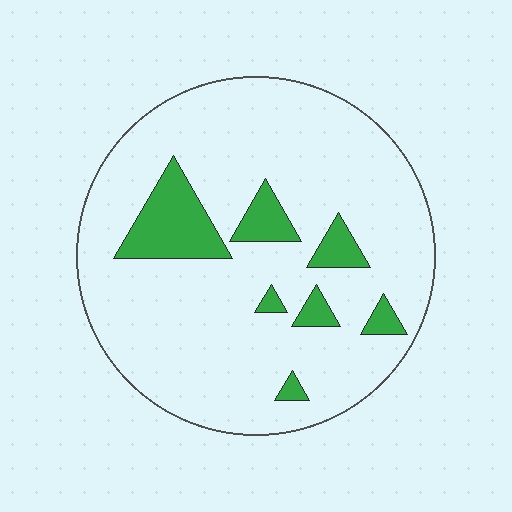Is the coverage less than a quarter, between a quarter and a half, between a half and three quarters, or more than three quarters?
Less than a quarter.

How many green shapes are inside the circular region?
7.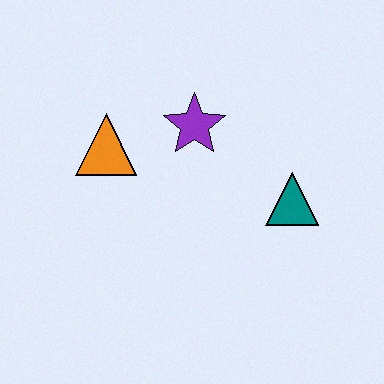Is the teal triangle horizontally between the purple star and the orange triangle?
No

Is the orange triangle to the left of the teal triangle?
Yes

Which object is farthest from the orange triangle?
The teal triangle is farthest from the orange triangle.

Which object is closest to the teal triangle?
The purple star is closest to the teal triangle.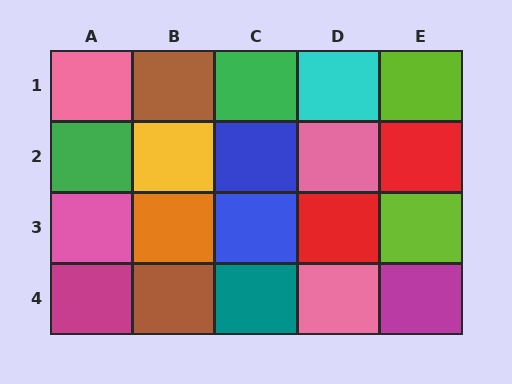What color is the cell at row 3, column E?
Lime.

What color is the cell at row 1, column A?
Pink.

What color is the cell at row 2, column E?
Red.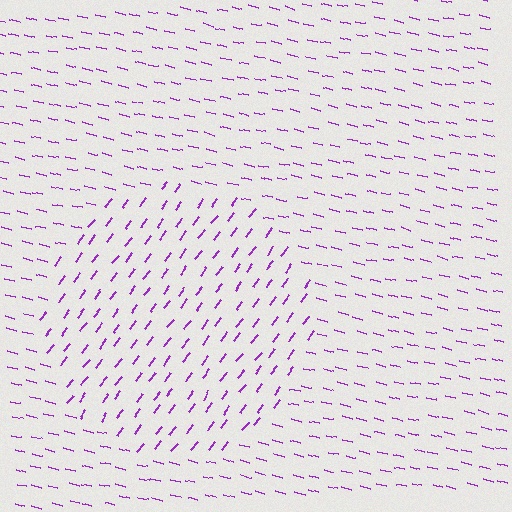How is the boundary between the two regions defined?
The boundary is defined purely by a change in line orientation (approximately 66 degrees difference). All lines are the same color and thickness.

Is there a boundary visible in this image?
Yes, there is a texture boundary formed by a change in line orientation.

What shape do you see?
I see a circle.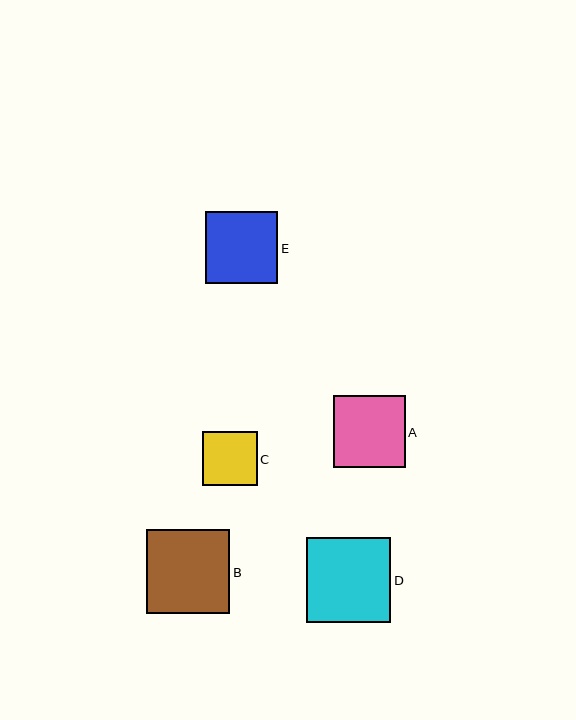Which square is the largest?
Square D is the largest with a size of approximately 85 pixels.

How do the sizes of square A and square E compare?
Square A and square E are approximately the same size.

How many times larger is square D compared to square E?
Square D is approximately 1.2 times the size of square E.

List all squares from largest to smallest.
From largest to smallest: D, B, A, E, C.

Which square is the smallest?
Square C is the smallest with a size of approximately 55 pixels.